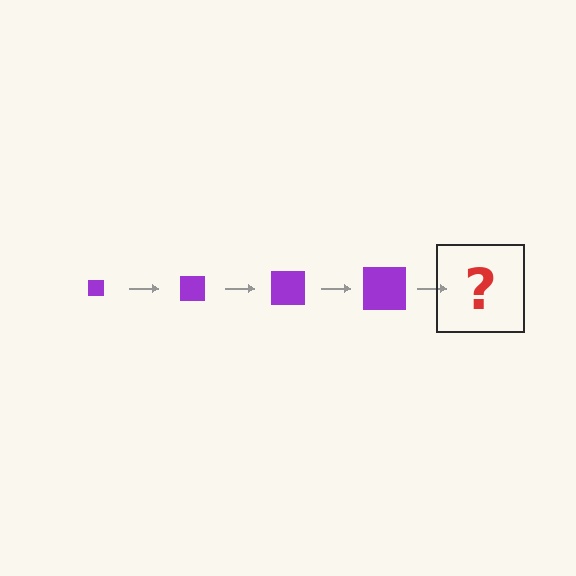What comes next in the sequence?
The next element should be a purple square, larger than the previous one.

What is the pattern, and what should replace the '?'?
The pattern is that the square gets progressively larger each step. The '?' should be a purple square, larger than the previous one.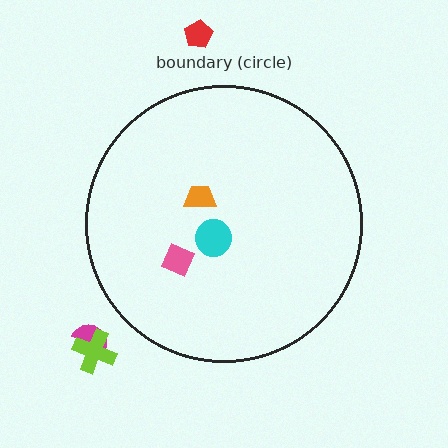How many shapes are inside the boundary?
3 inside, 3 outside.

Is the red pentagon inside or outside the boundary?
Outside.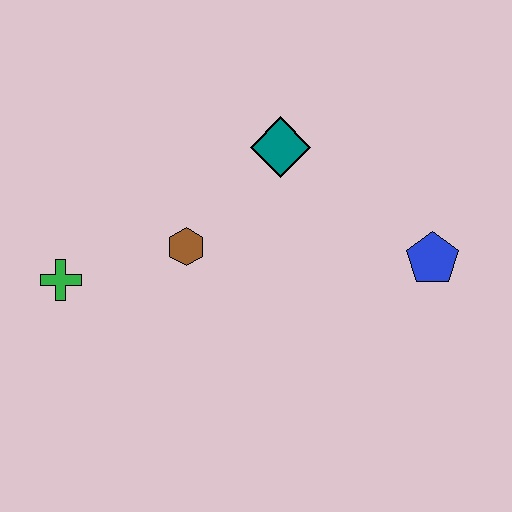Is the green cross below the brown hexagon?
Yes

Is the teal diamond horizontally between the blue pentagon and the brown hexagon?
Yes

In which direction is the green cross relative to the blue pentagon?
The green cross is to the left of the blue pentagon.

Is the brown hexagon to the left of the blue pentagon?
Yes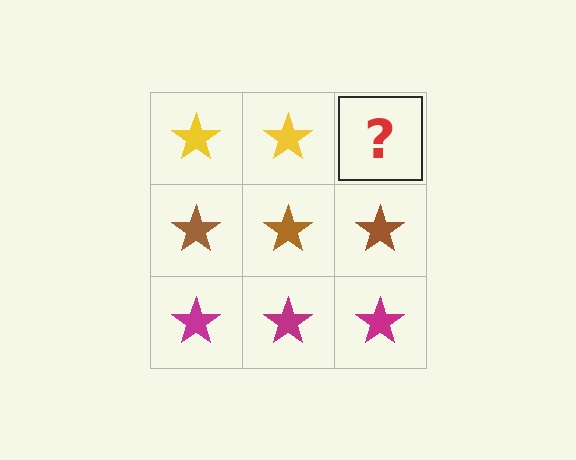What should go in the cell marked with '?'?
The missing cell should contain a yellow star.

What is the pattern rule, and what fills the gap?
The rule is that each row has a consistent color. The gap should be filled with a yellow star.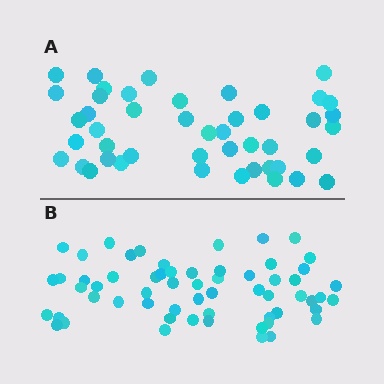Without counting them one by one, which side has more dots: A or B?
Region B (the bottom region) has more dots.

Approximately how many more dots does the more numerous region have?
Region B has approximately 15 more dots than region A.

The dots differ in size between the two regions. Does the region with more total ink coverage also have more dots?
No. Region A has more total ink coverage because its dots are larger, but region B actually contains more individual dots. Total area can be misleading — the number of items is what matters here.